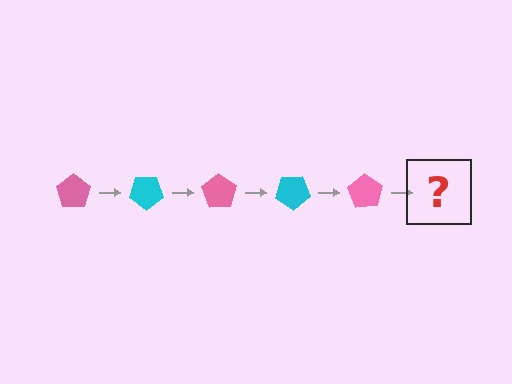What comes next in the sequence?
The next element should be a cyan pentagon, rotated 175 degrees from the start.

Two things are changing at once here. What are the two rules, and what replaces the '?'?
The two rules are that it rotates 35 degrees each step and the color cycles through pink and cyan. The '?' should be a cyan pentagon, rotated 175 degrees from the start.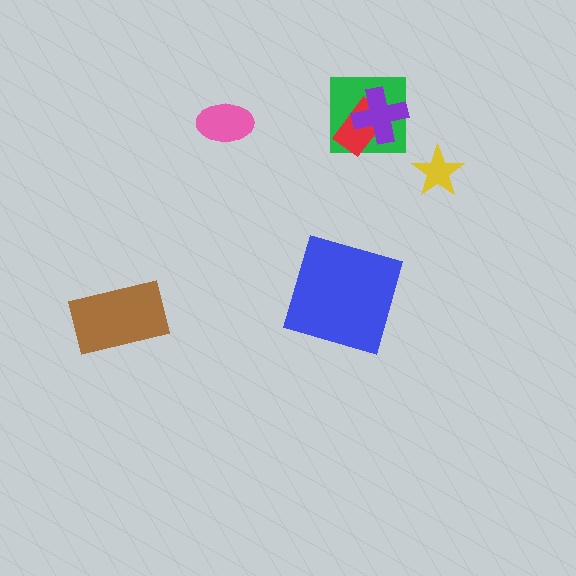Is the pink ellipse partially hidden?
No, no other shape covers it.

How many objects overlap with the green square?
2 objects overlap with the green square.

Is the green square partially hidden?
Yes, it is partially covered by another shape.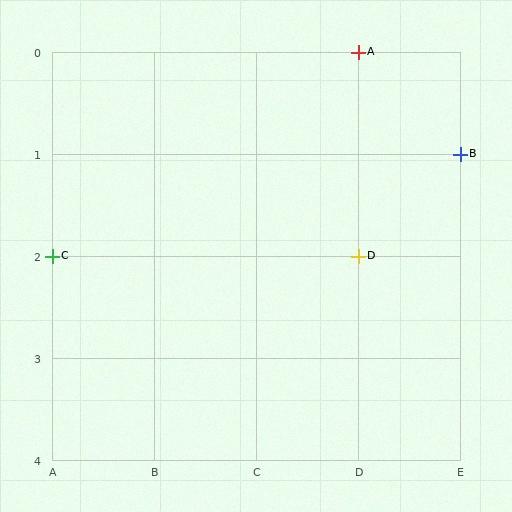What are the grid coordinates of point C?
Point C is at grid coordinates (A, 2).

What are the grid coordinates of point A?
Point A is at grid coordinates (D, 0).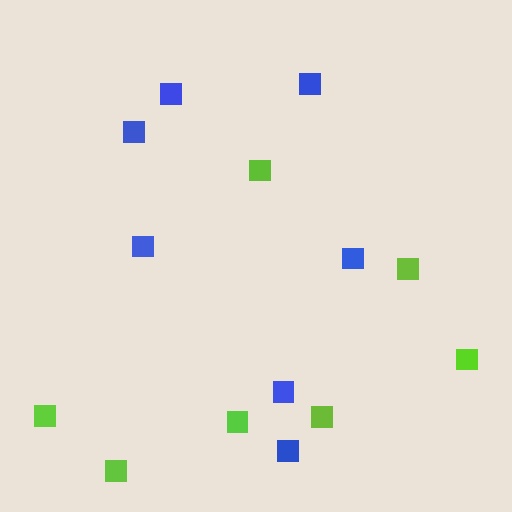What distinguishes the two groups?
There are 2 groups: one group of lime squares (7) and one group of blue squares (7).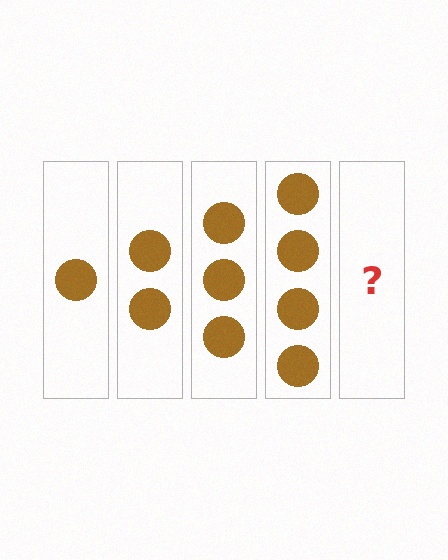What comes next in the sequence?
The next element should be 5 circles.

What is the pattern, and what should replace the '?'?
The pattern is that each step adds one more circle. The '?' should be 5 circles.